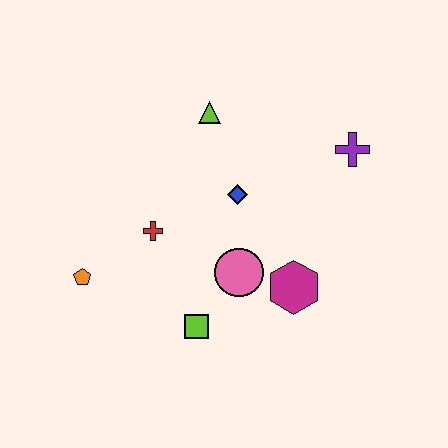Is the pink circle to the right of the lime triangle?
Yes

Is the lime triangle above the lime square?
Yes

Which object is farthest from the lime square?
The purple cross is farthest from the lime square.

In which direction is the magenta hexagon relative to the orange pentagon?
The magenta hexagon is to the right of the orange pentagon.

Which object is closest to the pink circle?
The magenta hexagon is closest to the pink circle.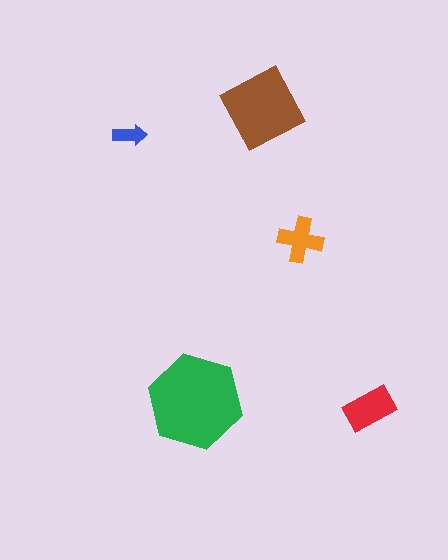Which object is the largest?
The green hexagon.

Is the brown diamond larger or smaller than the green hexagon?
Smaller.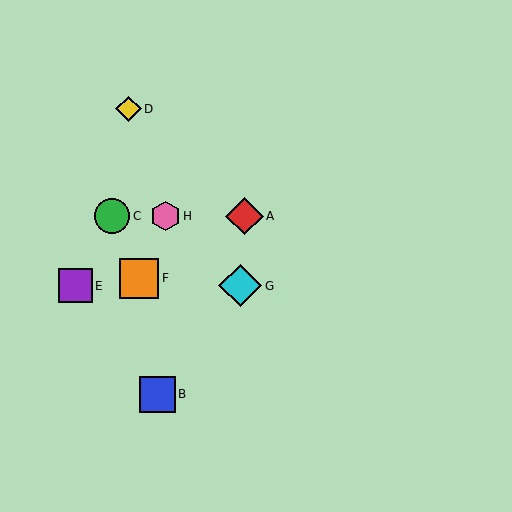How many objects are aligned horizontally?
3 objects (A, C, H) are aligned horizontally.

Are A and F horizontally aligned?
No, A is at y≈216 and F is at y≈278.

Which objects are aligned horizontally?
Objects A, C, H are aligned horizontally.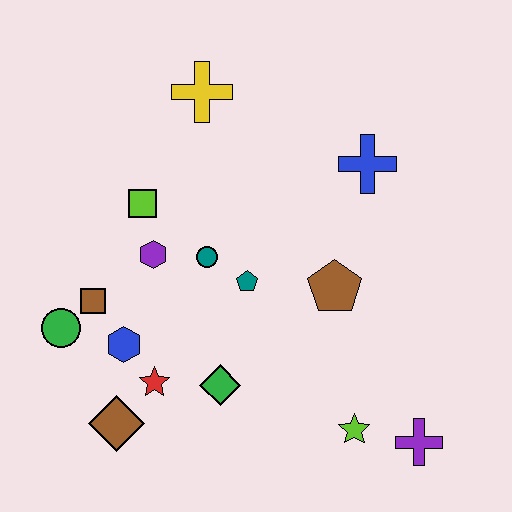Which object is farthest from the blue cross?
The brown diamond is farthest from the blue cross.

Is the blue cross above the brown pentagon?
Yes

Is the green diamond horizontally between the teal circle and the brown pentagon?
Yes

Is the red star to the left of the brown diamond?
No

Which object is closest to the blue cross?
The brown pentagon is closest to the blue cross.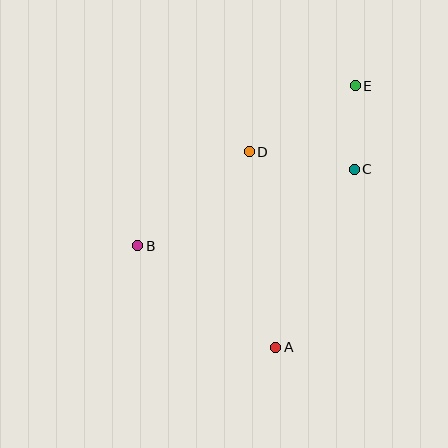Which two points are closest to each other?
Points C and E are closest to each other.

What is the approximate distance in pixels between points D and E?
The distance between D and E is approximately 125 pixels.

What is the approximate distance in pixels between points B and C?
The distance between B and C is approximately 230 pixels.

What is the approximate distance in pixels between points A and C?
The distance between A and C is approximately 195 pixels.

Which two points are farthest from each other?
Points A and E are farthest from each other.